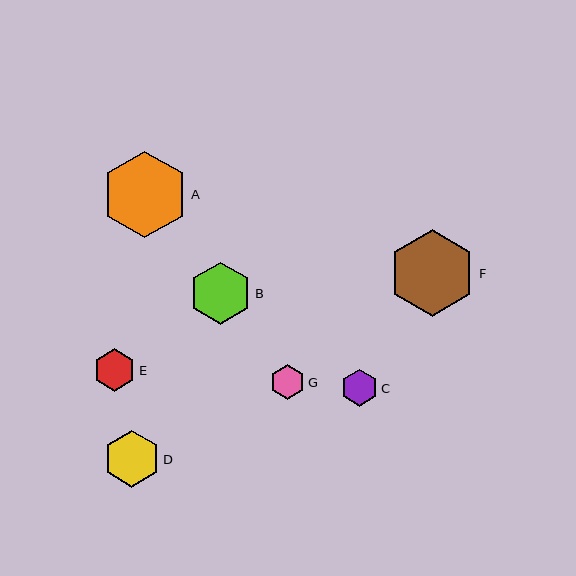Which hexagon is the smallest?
Hexagon G is the smallest with a size of approximately 35 pixels.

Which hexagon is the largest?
Hexagon F is the largest with a size of approximately 87 pixels.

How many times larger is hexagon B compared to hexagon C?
Hexagon B is approximately 1.7 times the size of hexagon C.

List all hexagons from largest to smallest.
From largest to smallest: F, A, B, D, E, C, G.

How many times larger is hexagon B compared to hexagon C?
Hexagon B is approximately 1.7 times the size of hexagon C.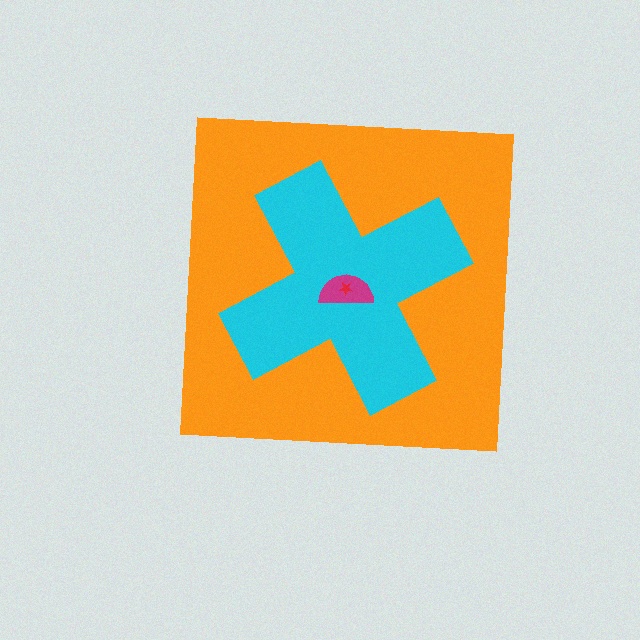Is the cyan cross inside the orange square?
Yes.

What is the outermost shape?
The orange square.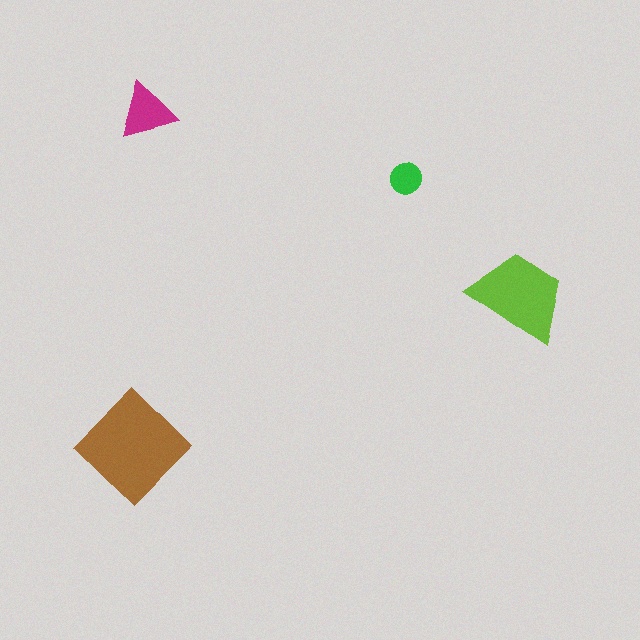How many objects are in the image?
There are 4 objects in the image.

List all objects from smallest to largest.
The green circle, the magenta triangle, the lime trapezoid, the brown diamond.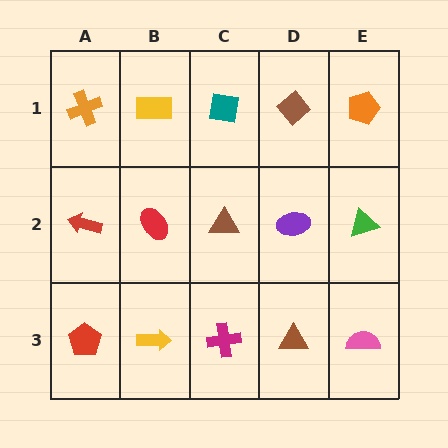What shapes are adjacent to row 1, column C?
A brown triangle (row 2, column C), a yellow rectangle (row 1, column B), a brown diamond (row 1, column D).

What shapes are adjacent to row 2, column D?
A brown diamond (row 1, column D), a brown triangle (row 3, column D), a brown triangle (row 2, column C), a green triangle (row 2, column E).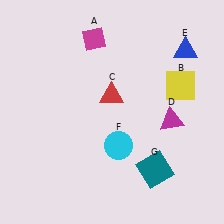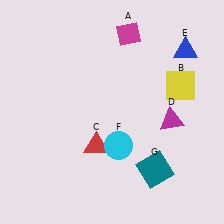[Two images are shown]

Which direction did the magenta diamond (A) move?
The magenta diamond (A) moved right.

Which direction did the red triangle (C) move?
The red triangle (C) moved down.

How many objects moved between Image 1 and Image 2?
2 objects moved between the two images.